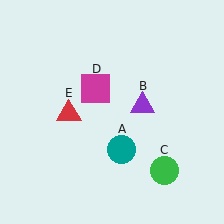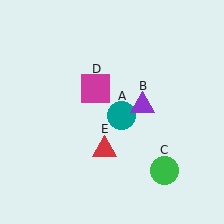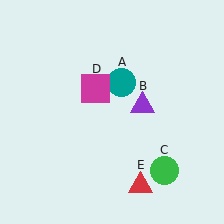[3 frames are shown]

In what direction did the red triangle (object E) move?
The red triangle (object E) moved down and to the right.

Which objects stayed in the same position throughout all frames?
Purple triangle (object B) and green circle (object C) and magenta square (object D) remained stationary.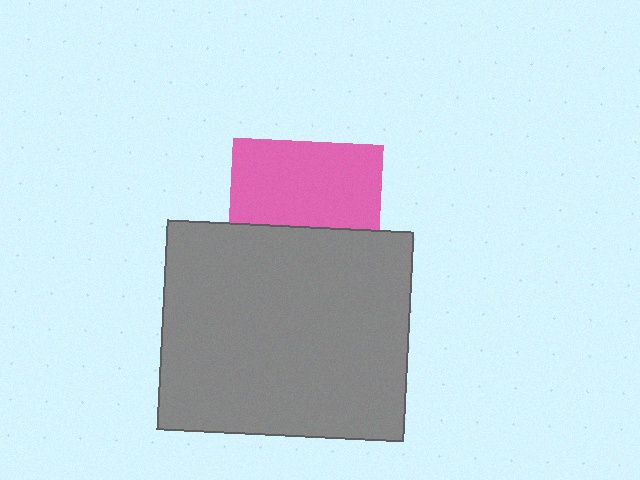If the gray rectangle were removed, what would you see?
You would see the complete pink square.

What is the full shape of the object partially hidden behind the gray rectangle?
The partially hidden object is a pink square.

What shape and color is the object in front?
The object in front is a gray rectangle.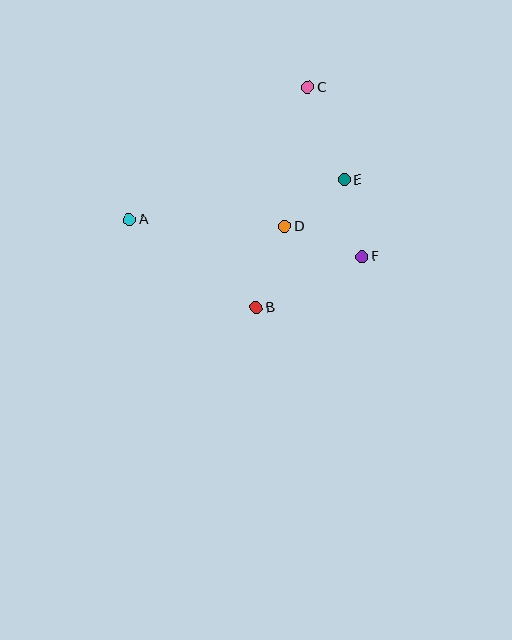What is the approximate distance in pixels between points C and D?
The distance between C and D is approximately 141 pixels.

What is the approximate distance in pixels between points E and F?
The distance between E and F is approximately 79 pixels.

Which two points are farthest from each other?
Points A and F are farthest from each other.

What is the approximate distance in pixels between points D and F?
The distance between D and F is approximately 83 pixels.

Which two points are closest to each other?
Points D and E are closest to each other.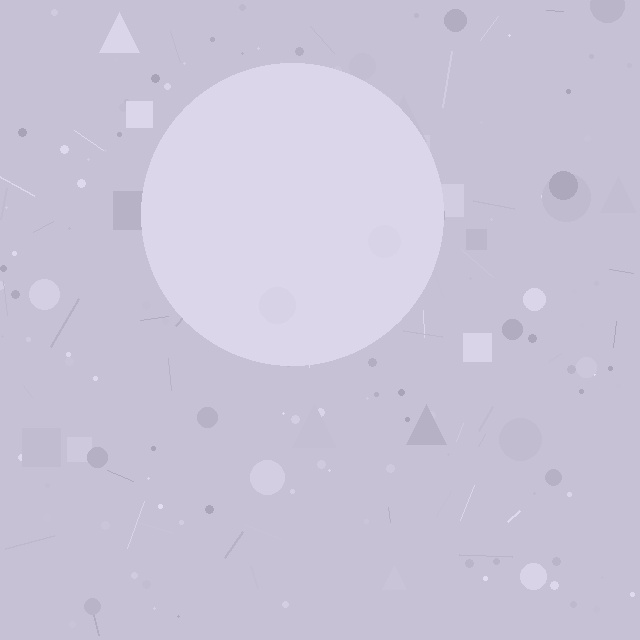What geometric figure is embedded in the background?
A circle is embedded in the background.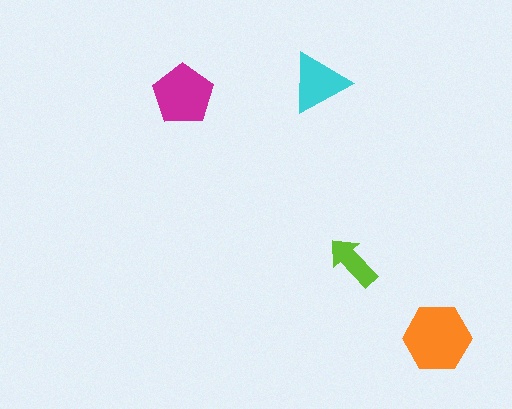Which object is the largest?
The orange hexagon.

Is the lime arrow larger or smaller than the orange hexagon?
Smaller.